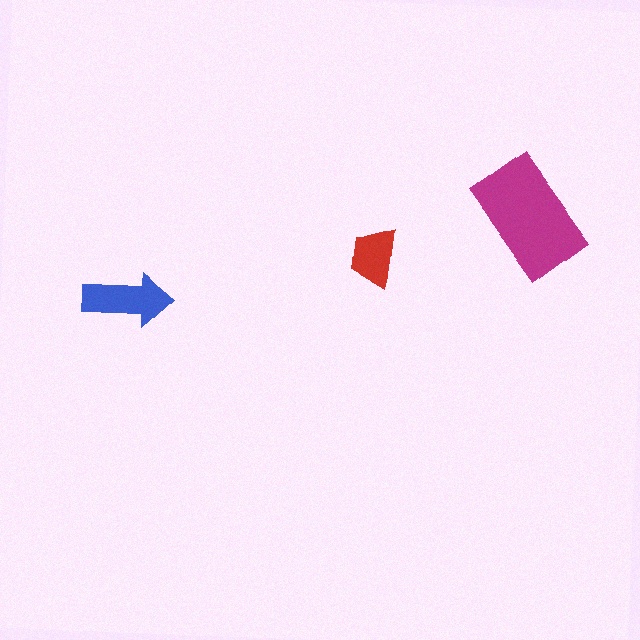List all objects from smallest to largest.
The red trapezoid, the blue arrow, the magenta rectangle.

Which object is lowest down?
The blue arrow is bottommost.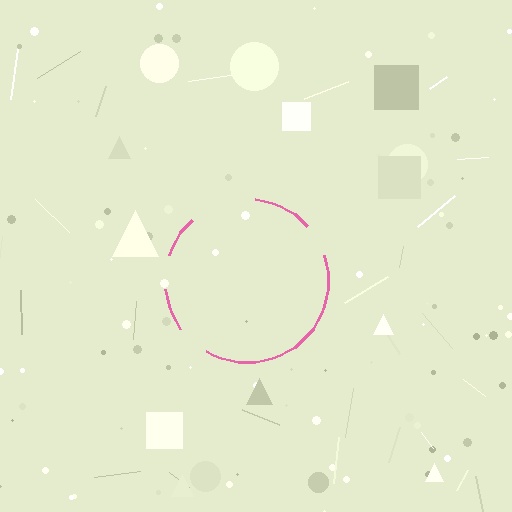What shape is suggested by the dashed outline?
The dashed outline suggests a circle.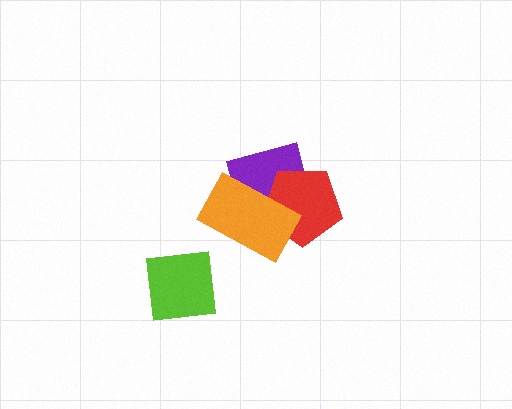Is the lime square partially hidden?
No, no other shape covers it.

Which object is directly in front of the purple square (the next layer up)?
The red pentagon is directly in front of the purple square.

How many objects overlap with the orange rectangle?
2 objects overlap with the orange rectangle.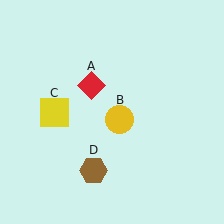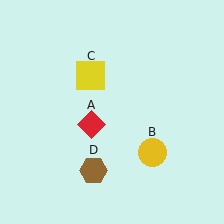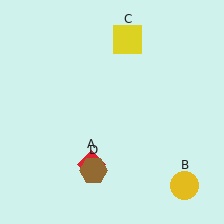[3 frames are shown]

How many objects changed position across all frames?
3 objects changed position: red diamond (object A), yellow circle (object B), yellow square (object C).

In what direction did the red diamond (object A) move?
The red diamond (object A) moved down.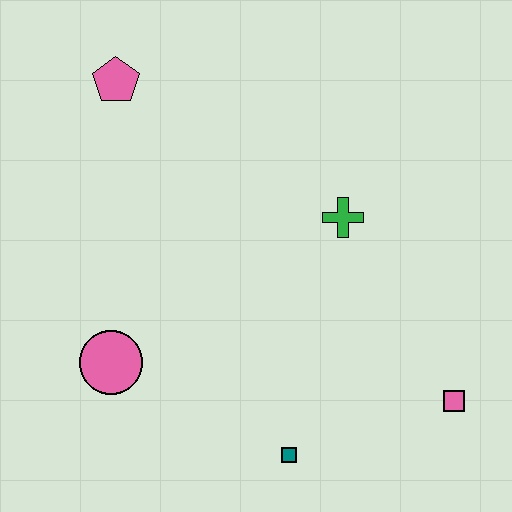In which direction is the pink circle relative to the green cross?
The pink circle is to the left of the green cross.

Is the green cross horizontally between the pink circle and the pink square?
Yes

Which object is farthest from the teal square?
The pink pentagon is farthest from the teal square.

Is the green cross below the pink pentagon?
Yes